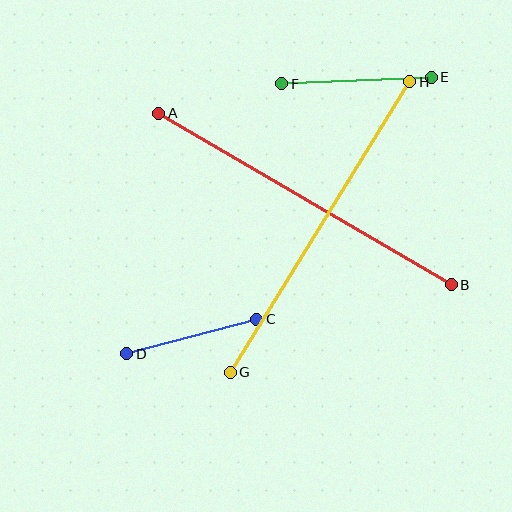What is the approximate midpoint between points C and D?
The midpoint is at approximately (192, 337) pixels.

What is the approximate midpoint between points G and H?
The midpoint is at approximately (320, 227) pixels.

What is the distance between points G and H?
The distance is approximately 341 pixels.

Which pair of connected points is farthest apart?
Points G and H are farthest apart.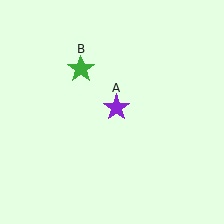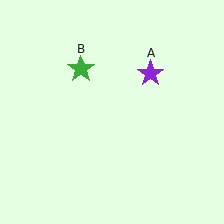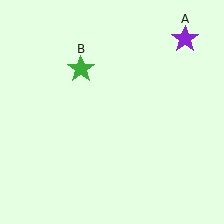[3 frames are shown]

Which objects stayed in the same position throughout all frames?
Green star (object B) remained stationary.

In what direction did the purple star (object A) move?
The purple star (object A) moved up and to the right.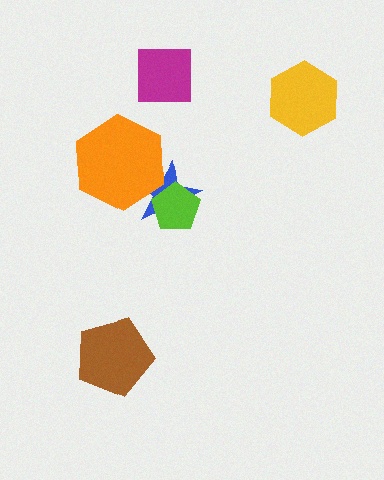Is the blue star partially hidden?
Yes, it is partially covered by another shape.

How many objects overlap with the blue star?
2 objects overlap with the blue star.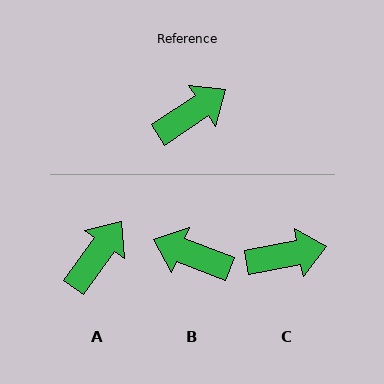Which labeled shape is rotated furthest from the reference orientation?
B, about 125 degrees away.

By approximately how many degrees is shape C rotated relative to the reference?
Approximately 23 degrees clockwise.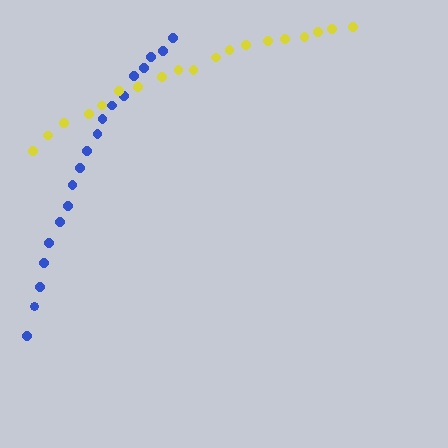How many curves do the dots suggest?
There are 2 distinct paths.